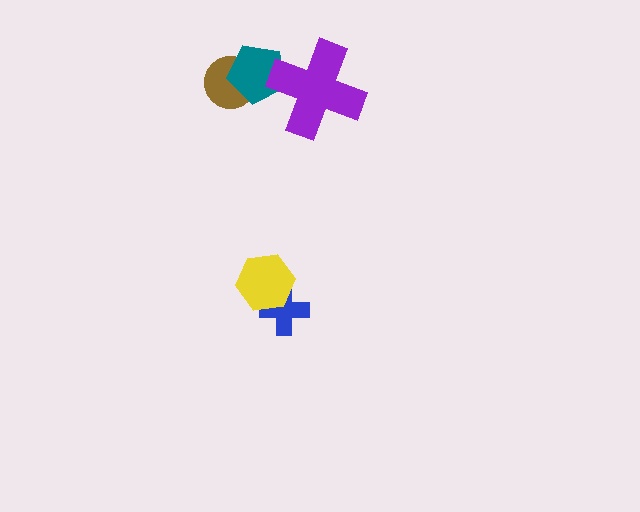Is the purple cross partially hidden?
No, no other shape covers it.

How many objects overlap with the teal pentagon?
2 objects overlap with the teal pentagon.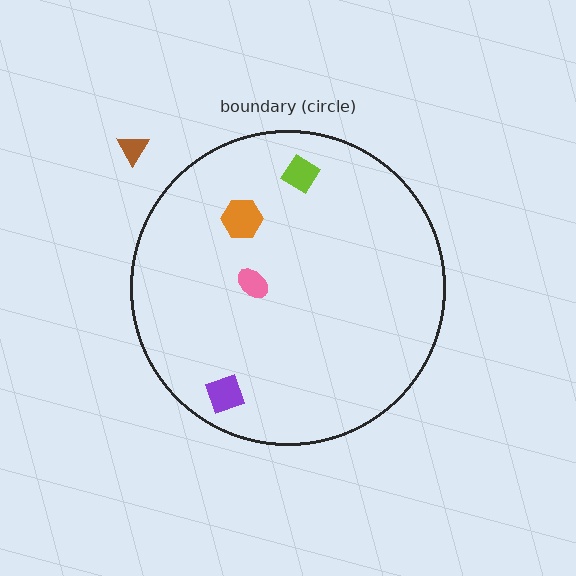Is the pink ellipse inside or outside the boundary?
Inside.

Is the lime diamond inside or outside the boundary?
Inside.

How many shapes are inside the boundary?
4 inside, 1 outside.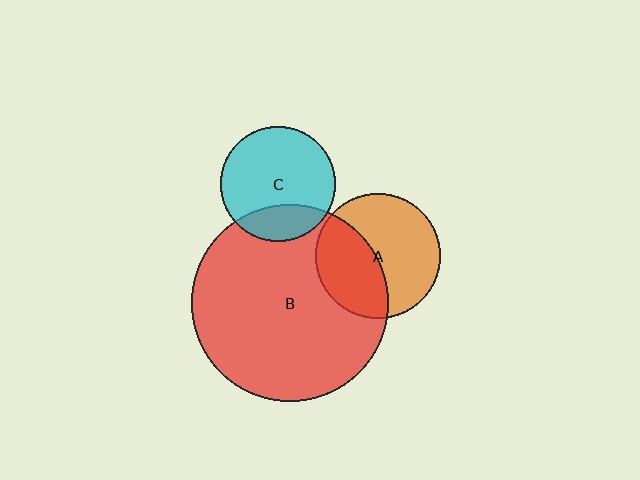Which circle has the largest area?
Circle B (red).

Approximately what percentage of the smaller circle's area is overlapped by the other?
Approximately 25%.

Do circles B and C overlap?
Yes.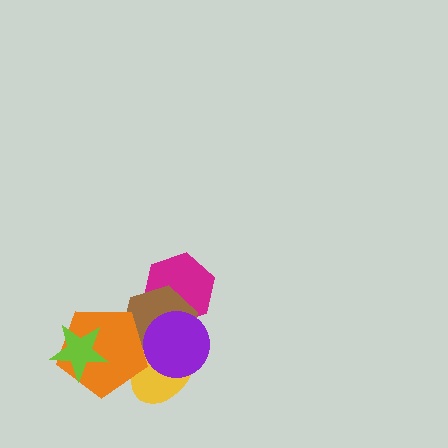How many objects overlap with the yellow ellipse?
3 objects overlap with the yellow ellipse.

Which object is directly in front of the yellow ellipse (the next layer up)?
The purple circle is directly in front of the yellow ellipse.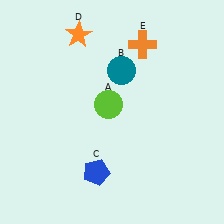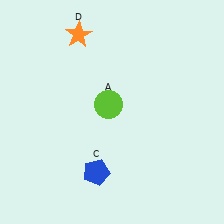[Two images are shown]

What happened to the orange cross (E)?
The orange cross (E) was removed in Image 2. It was in the top-right area of Image 1.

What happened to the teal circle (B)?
The teal circle (B) was removed in Image 2. It was in the top-right area of Image 1.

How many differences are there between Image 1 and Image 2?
There are 2 differences between the two images.